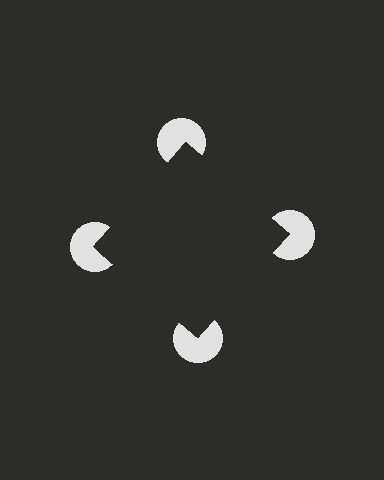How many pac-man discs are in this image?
There are 4 — one at each vertex of the illusory square.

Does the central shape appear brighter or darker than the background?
It typically appears slightly darker than the background, even though no actual brightness change is drawn.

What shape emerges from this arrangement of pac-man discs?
An illusory square — its edges are inferred from the aligned wedge cuts in the pac-man discs, not physically drawn.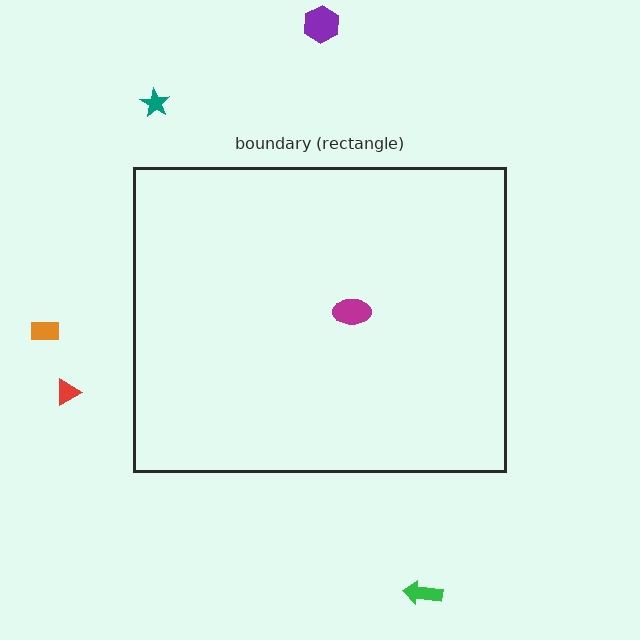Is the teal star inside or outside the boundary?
Outside.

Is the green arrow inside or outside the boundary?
Outside.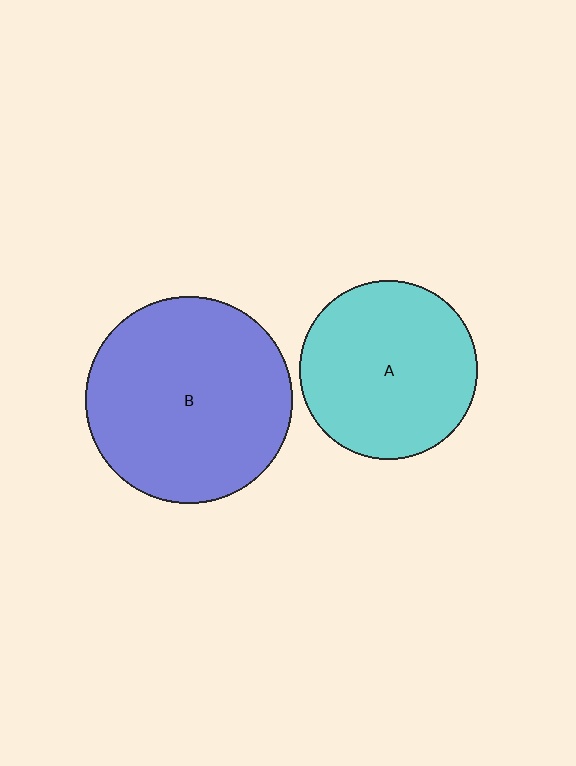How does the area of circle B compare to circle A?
Approximately 1.3 times.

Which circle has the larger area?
Circle B (blue).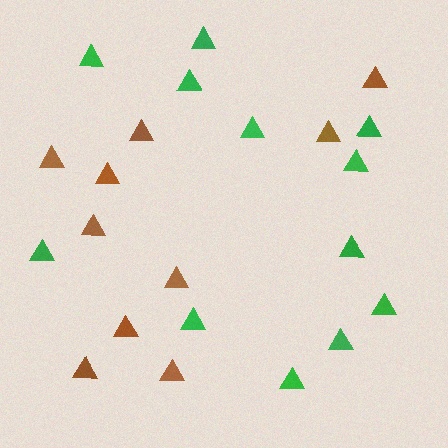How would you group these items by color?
There are 2 groups: one group of brown triangles (10) and one group of green triangles (12).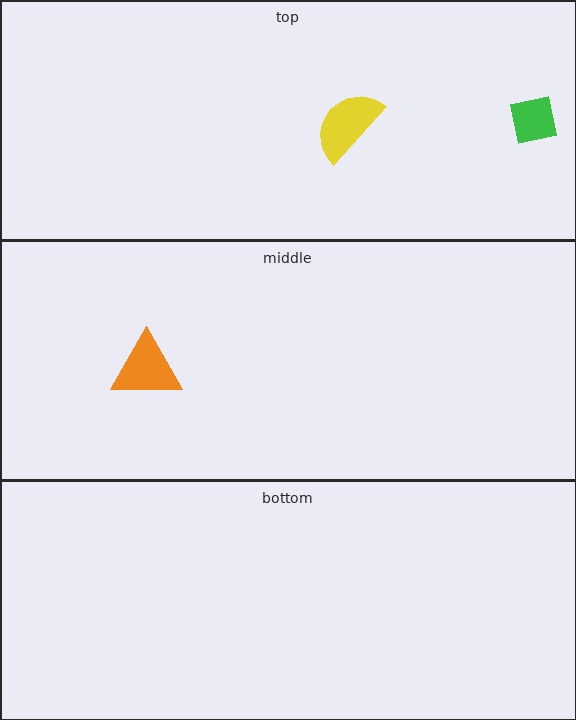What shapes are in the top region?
The green square, the yellow semicircle.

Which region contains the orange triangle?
The middle region.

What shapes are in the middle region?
The orange triangle.